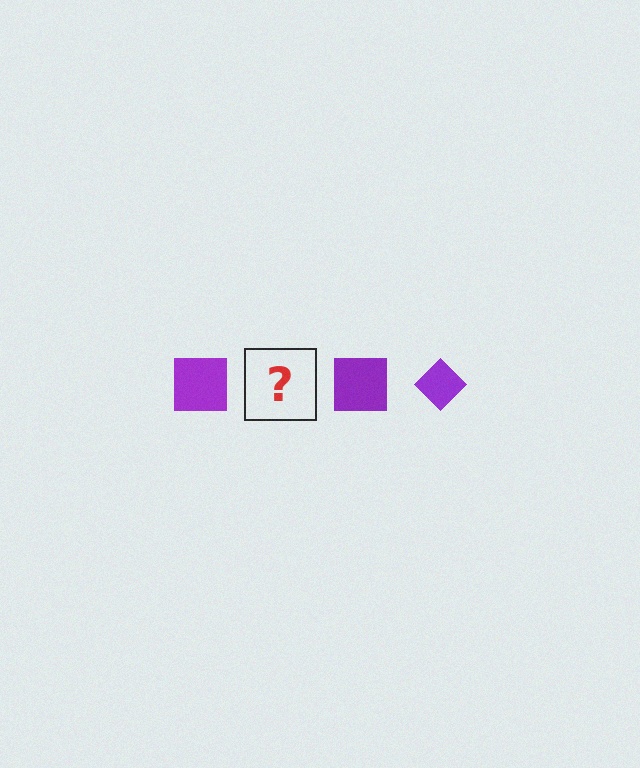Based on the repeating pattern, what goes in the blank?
The blank should be a purple diamond.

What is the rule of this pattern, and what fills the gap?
The rule is that the pattern cycles through square, diamond shapes in purple. The gap should be filled with a purple diamond.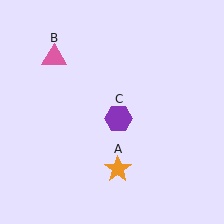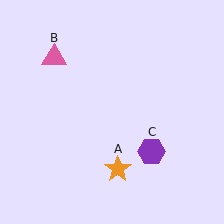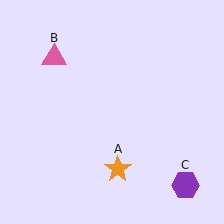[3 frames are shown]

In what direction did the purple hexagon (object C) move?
The purple hexagon (object C) moved down and to the right.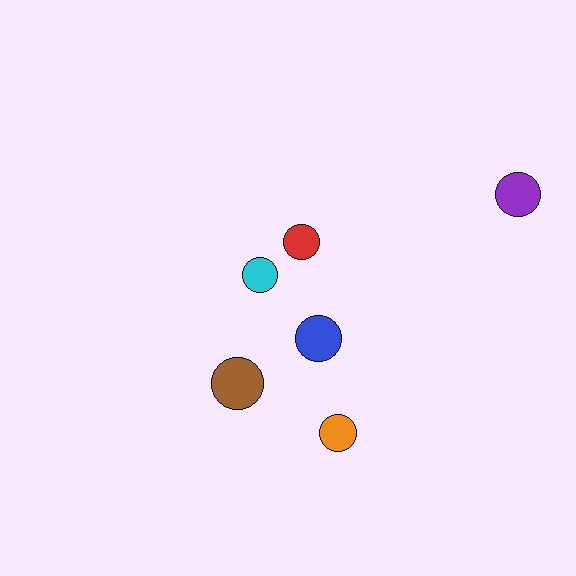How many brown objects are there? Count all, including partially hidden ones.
There is 1 brown object.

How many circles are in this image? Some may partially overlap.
There are 6 circles.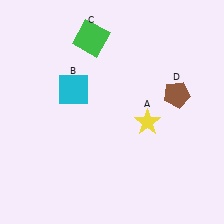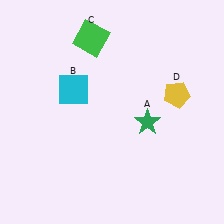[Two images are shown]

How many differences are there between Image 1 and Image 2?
There are 2 differences between the two images.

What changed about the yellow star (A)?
In Image 1, A is yellow. In Image 2, it changed to green.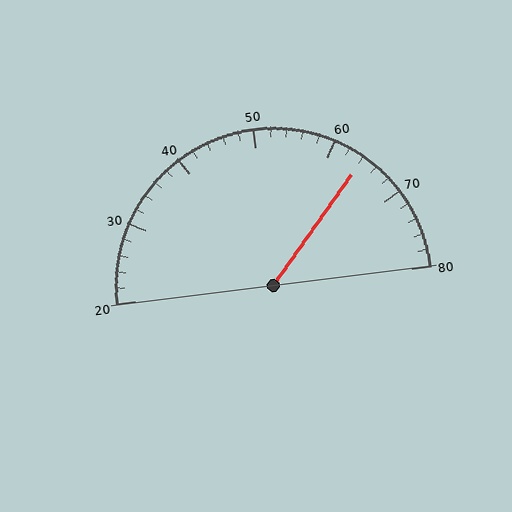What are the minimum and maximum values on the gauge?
The gauge ranges from 20 to 80.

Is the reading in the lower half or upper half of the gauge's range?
The reading is in the upper half of the range (20 to 80).